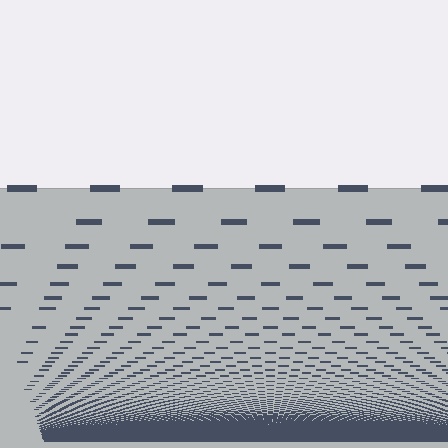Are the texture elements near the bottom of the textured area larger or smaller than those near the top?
Smaller. The gradient is inverted — elements near the bottom are smaller and denser.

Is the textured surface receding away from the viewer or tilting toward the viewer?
The surface appears to tilt toward the viewer. Texture elements get larger and sparser toward the top.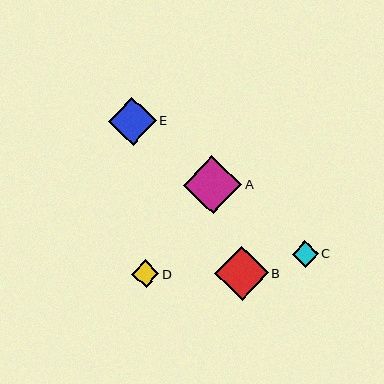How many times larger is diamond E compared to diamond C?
Diamond E is approximately 1.8 times the size of diamond C.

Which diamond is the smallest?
Diamond C is the smallest with a size of approximately 26 pixels.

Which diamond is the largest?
Diamond A is the largest with a size of approximately 58 pixels.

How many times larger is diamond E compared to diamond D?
Diamond E is approximately 1.7 times the size of diamond D.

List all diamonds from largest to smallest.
From largest to smallest: A, B, E, D, C.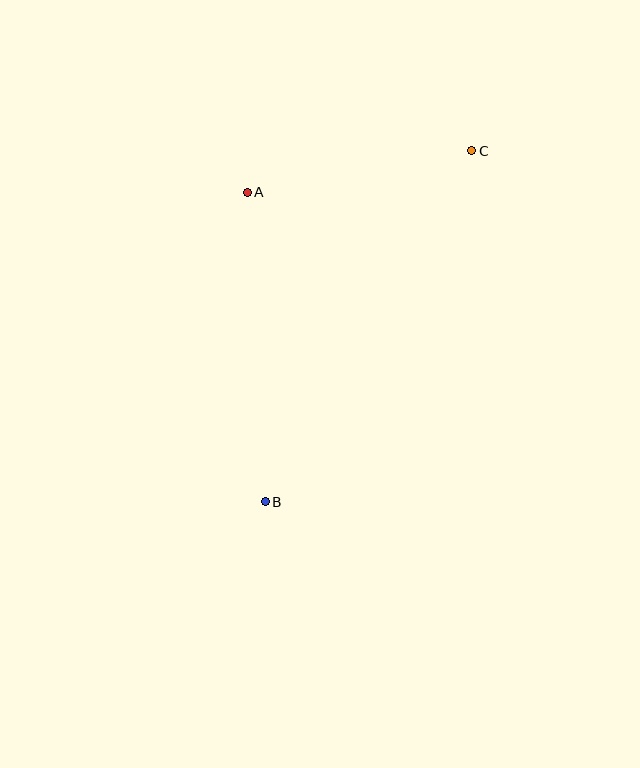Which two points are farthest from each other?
Points B and C are farthest from each other.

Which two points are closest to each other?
Points A and C are closest to each other.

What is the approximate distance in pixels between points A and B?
The distance between A and B is approximately 310 pixels.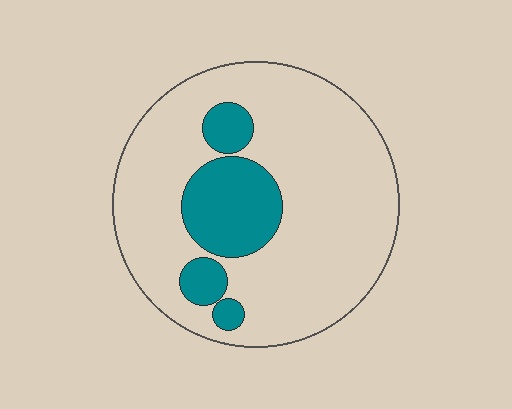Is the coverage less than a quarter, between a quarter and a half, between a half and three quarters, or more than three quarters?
Less than a quarter.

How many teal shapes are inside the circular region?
4.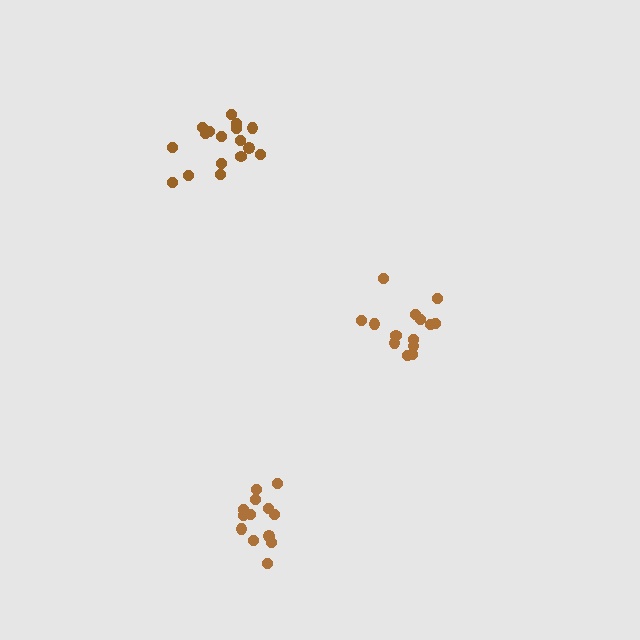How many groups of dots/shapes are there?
There are 3 groups.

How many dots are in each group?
Group 1: 14 dots, Group 2: 13 dots, Group 3: 17 dots (44 total).